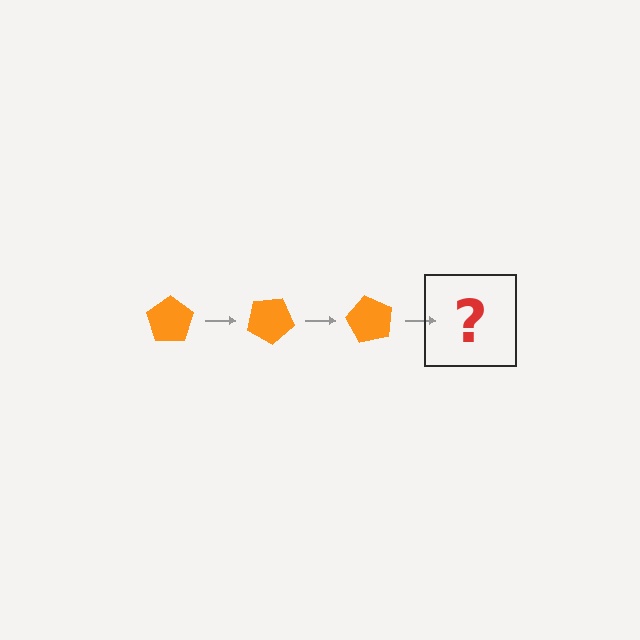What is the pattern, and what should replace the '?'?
The pattern is that the pentagon rotates 30 degrees each step. The '?' should be an orange pentagon rotated 90 degrees.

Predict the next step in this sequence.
The next step is an orange pentagon rotated 90 degrees.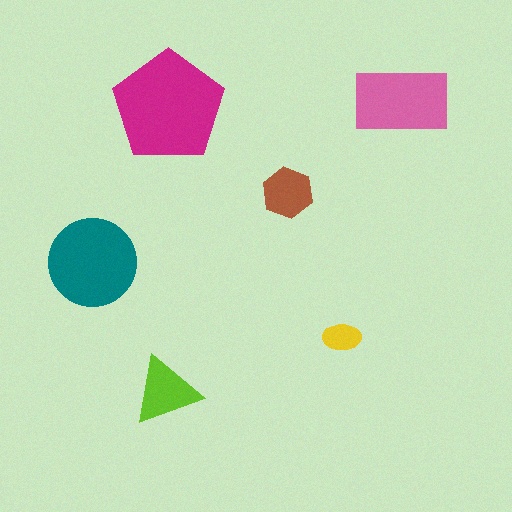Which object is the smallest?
The yellow ellipse.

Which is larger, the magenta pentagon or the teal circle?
The magenta pentagon.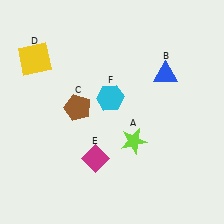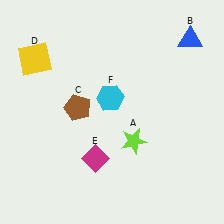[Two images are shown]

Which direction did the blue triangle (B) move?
The blue triangle (B) moved up.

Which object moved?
The blue triangle (B) moved up.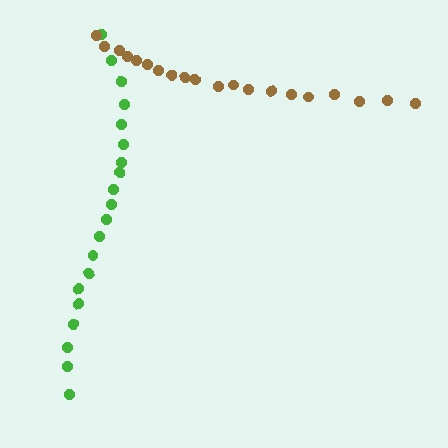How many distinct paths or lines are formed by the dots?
There are 2 distinct paths.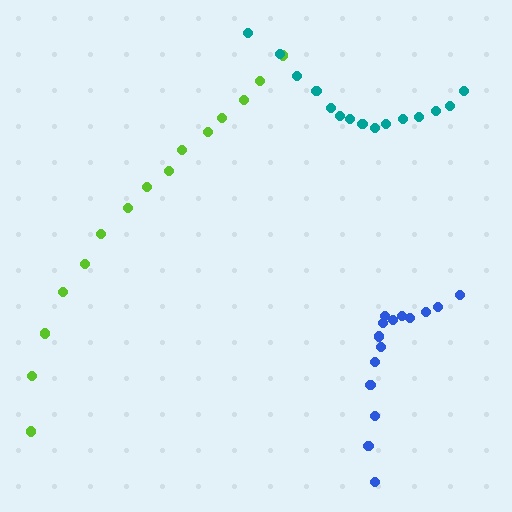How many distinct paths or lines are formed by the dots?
There are 3 distinct paths.